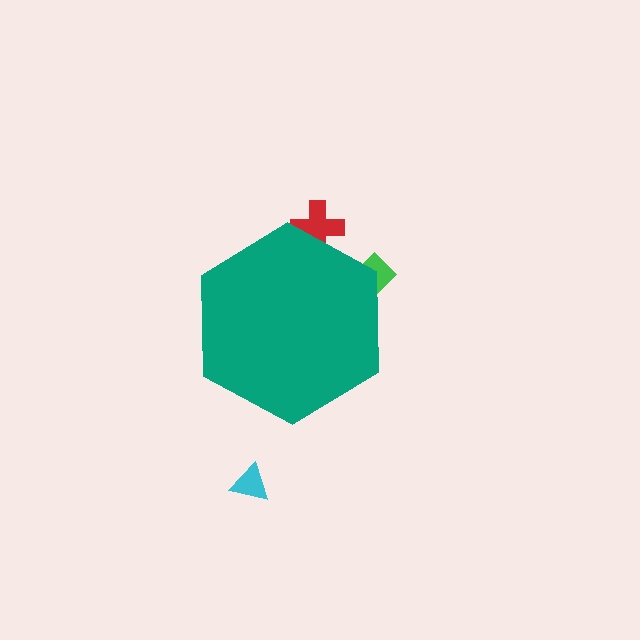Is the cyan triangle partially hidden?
No, the cyan triangle is fully visible.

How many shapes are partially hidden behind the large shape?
2 shapes are partially hidden.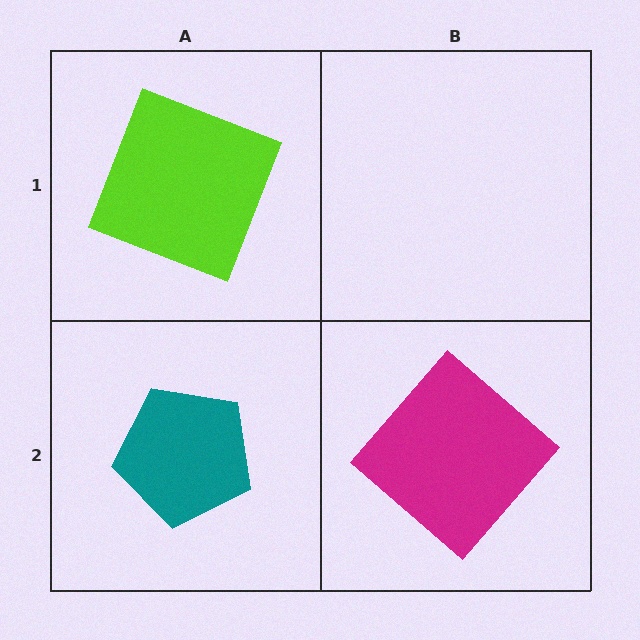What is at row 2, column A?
A teal pentagon.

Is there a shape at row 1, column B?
No, that cell is empty.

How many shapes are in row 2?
2 shapes.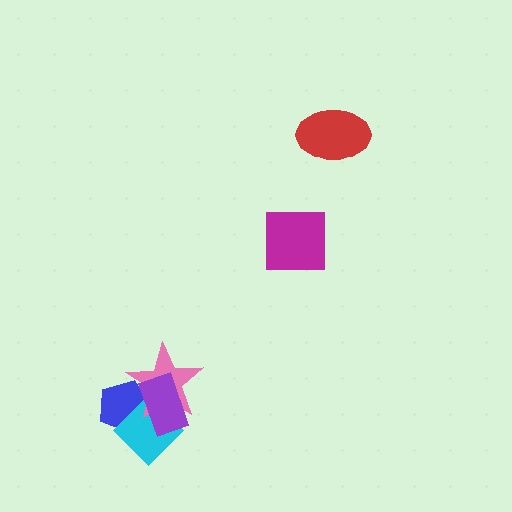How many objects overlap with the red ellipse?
0 objects overlap with the red ellipse.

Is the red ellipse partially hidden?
No, no other shape covers it.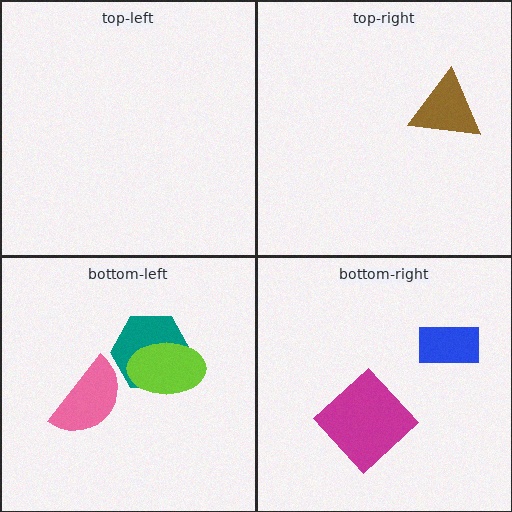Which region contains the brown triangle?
The top-right region.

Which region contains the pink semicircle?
The bottom-left region.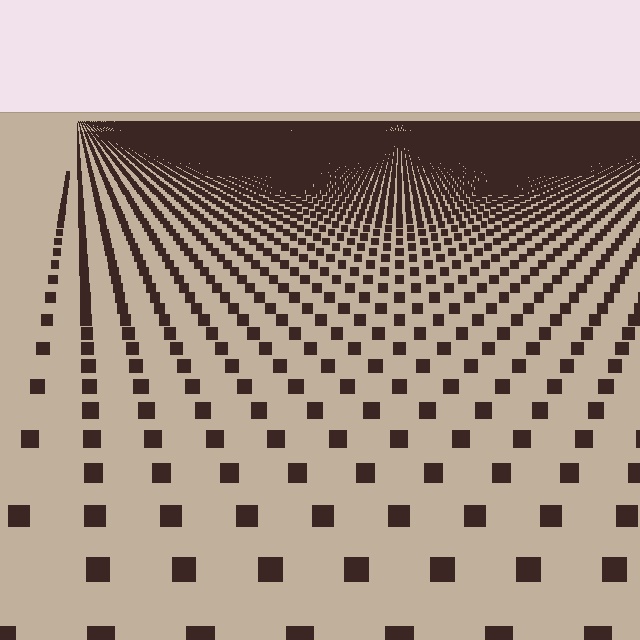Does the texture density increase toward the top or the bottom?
Density increases toward the top.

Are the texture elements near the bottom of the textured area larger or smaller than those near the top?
Larger. Near the bottom, elements are closer to the viewer and appear at a bigger on-screen size.